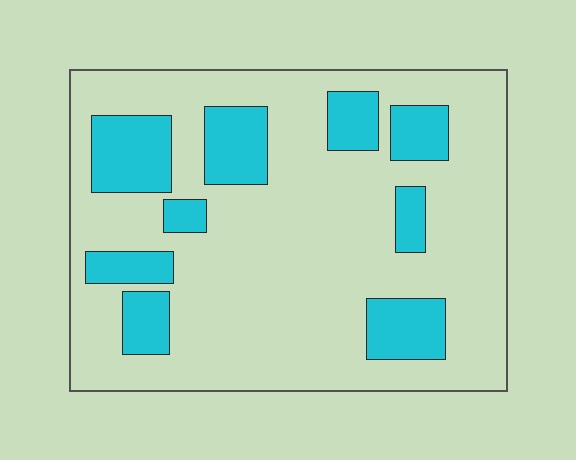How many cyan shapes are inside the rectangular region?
9.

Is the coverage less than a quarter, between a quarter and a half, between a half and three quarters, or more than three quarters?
Less than a quarter.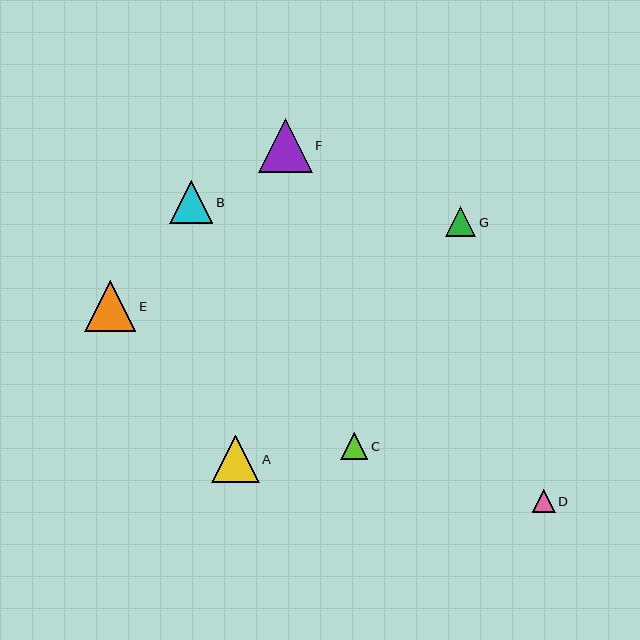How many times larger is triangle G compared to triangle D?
Triangle G is approximately 1.3 times the size of triangle D.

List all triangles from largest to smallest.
From largest to smallest: F, E, A, B, G, C, D.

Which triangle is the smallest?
Triangle D is the smallest with a size of approximately 23 pixels.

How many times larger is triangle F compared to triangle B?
Triangle F is approximately 1.3 times the size of triangle B.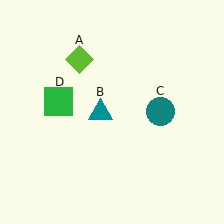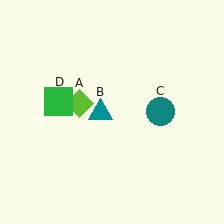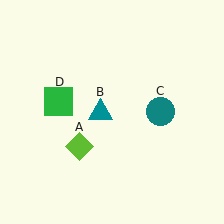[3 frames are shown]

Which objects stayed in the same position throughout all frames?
Teal triangle (object B) and teal circle (object C) and green square (object D) remained stationary.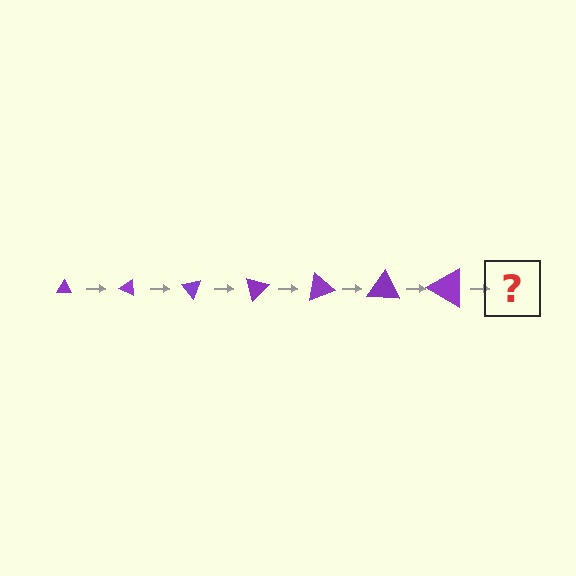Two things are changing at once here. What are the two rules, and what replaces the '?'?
The two rules are that the triangle grows larger each step and it rotates 25 degrees each step. The '?' should be a triangle, larger than the previous one and rotated 175 degrees from the start.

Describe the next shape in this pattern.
It should be a triangle, larger than the previous one and rotated 175 degrees from the start.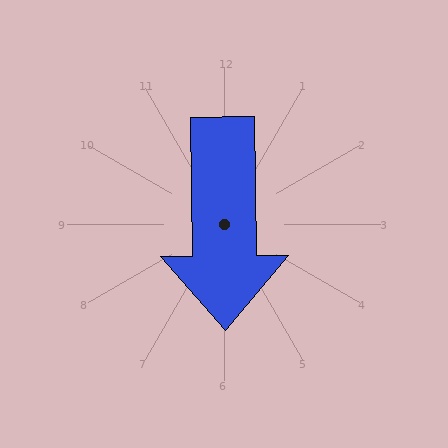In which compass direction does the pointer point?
South.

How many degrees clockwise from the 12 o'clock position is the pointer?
Approximately 179 degrees.